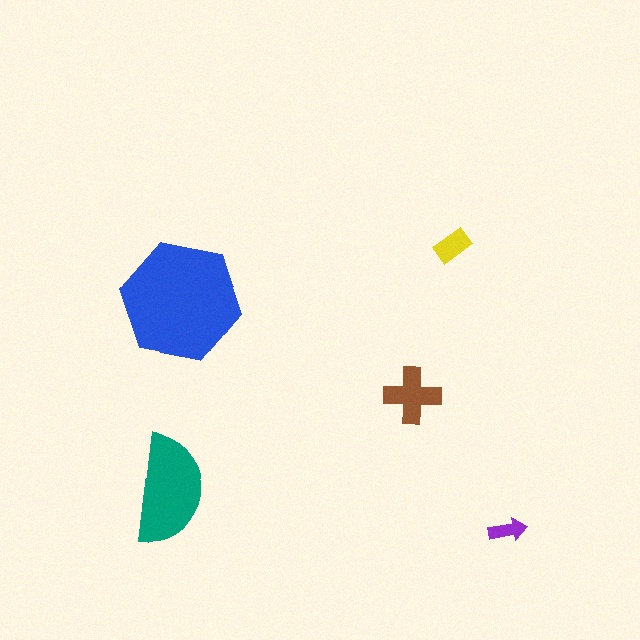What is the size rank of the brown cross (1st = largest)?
3rd.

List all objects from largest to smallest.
The blue hexagon, the teal semicircle, the brown cross, the yellow rectangle, the purple arrow.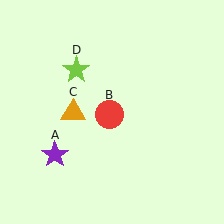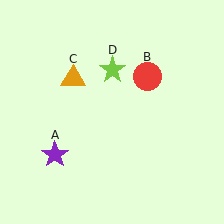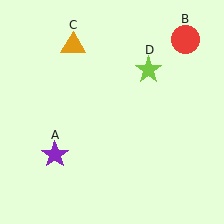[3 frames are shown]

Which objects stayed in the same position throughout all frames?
Purple star (object A) remained stationary.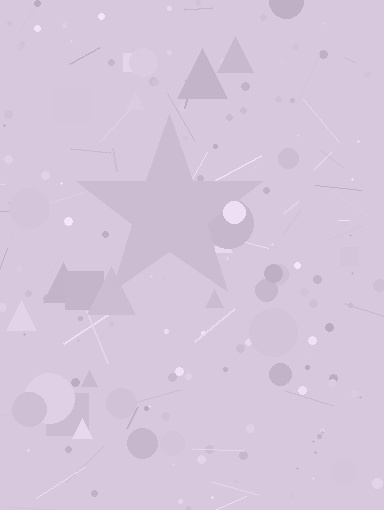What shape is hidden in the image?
A star is hidden in the image.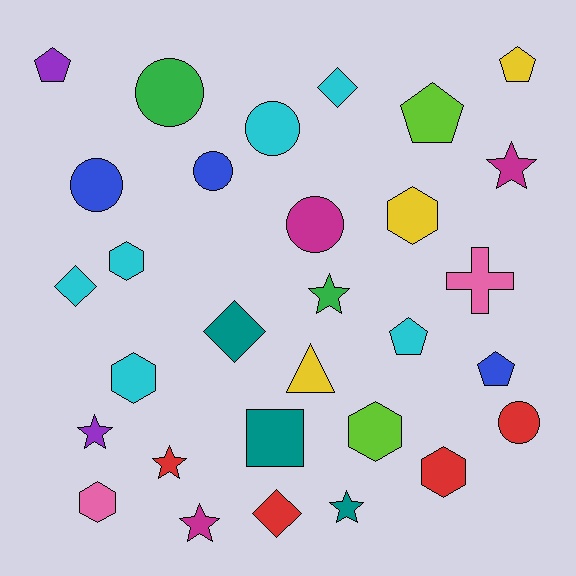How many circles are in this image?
There are 6 circles.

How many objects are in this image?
There are 30 objects.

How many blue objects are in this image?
There are 3 blue objects.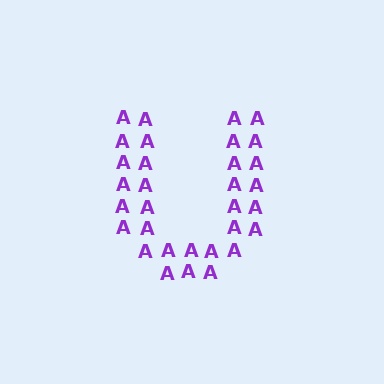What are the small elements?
The small elements are letter A's.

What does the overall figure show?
The overall figure shows the letter U.